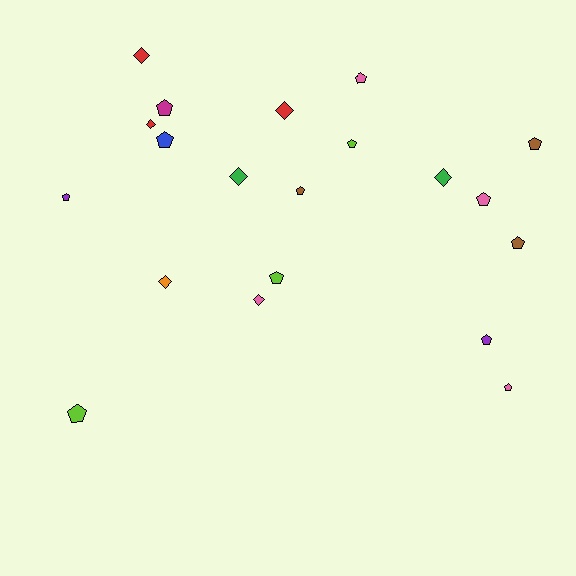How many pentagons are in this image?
There are 13 pentagons.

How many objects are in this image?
There are 20 objects.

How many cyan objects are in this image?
There are no cyan objects.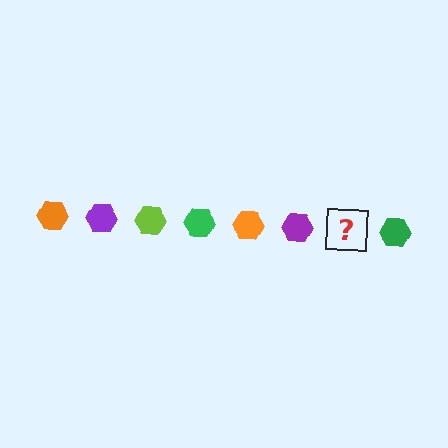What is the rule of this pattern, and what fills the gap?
The rule is that the pattern cycles through orange, purple, lime, green hexagons. The gap should be filled with a lime hexagon.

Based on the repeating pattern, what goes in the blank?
The blank should be a lime hexagon.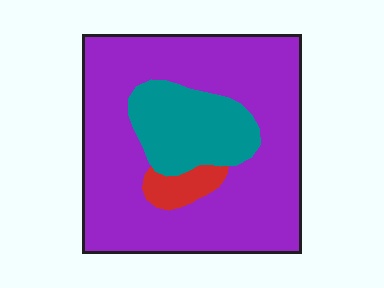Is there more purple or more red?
Purple.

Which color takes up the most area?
Purple, at roughly 75%.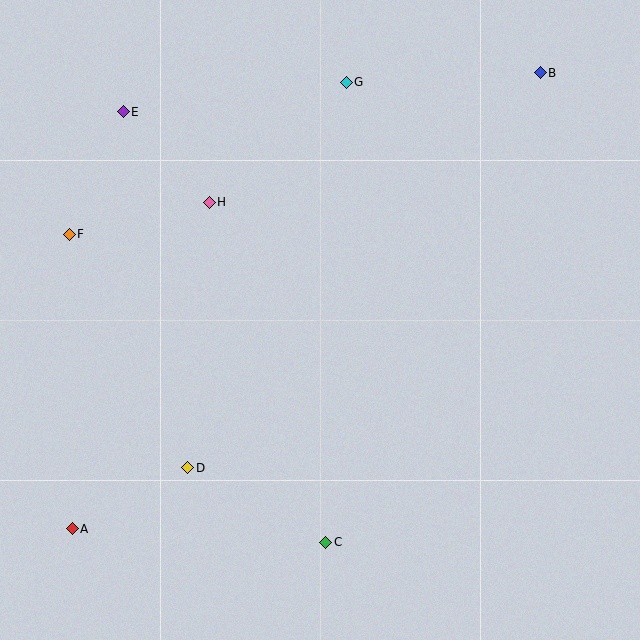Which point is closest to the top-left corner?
Point E is closest to the top-left corner.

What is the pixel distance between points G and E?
The distance between G and E is 225 pixels.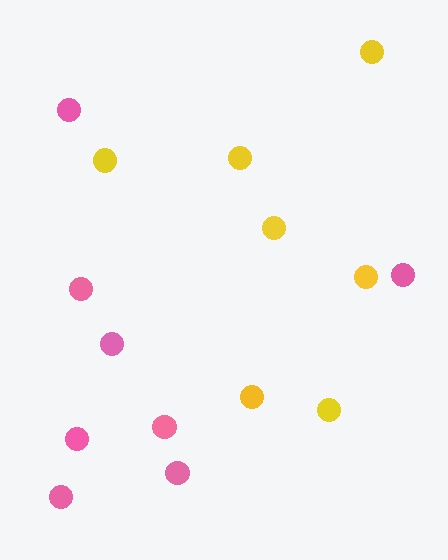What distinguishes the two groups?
There are 2 groups: one group of pink circles (8) and one group of yellow circles (7).